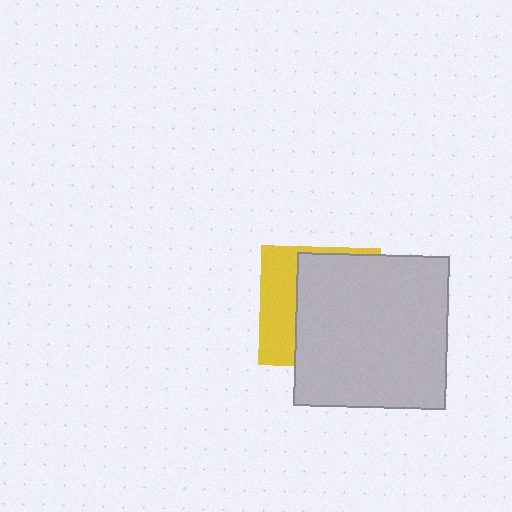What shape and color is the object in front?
The object in front is a light gray square.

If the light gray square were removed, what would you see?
You would see the complete yellow square.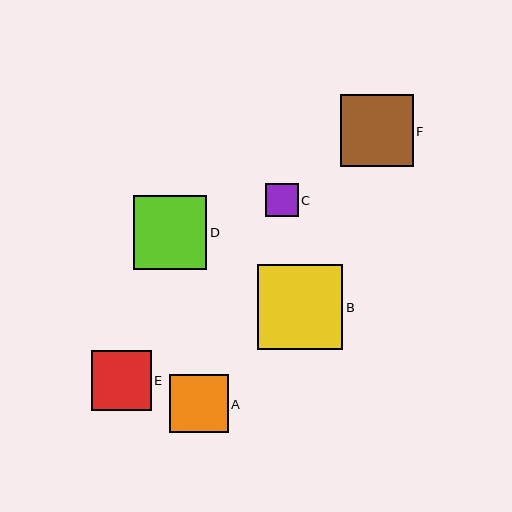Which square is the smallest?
Square C is the smallest with a size of approximately 33 pixels.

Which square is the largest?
Square B is the largest with a size of approximately 85 pixels.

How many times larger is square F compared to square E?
Square F is approximately 1.2 times the size of square E.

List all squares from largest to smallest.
From largest to smallest: B, D, F, E, A, C.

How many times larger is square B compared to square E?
Square B is approximately 1.4 times the size of square E.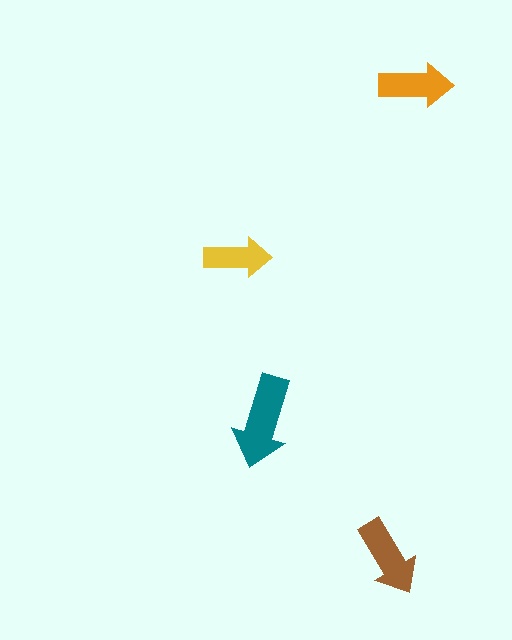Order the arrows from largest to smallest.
the teal one, the brown one, the orange one, the yellow one.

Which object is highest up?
The orange arrow is topmost.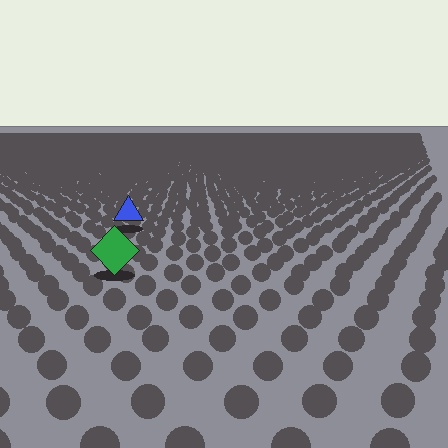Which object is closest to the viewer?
The green diamond is closest. The texture marks near it are larger and more spread out.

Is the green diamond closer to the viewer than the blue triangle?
Yes. The green diamond is closer — you can tell from the texture gradient: the ground texture is coarser near it.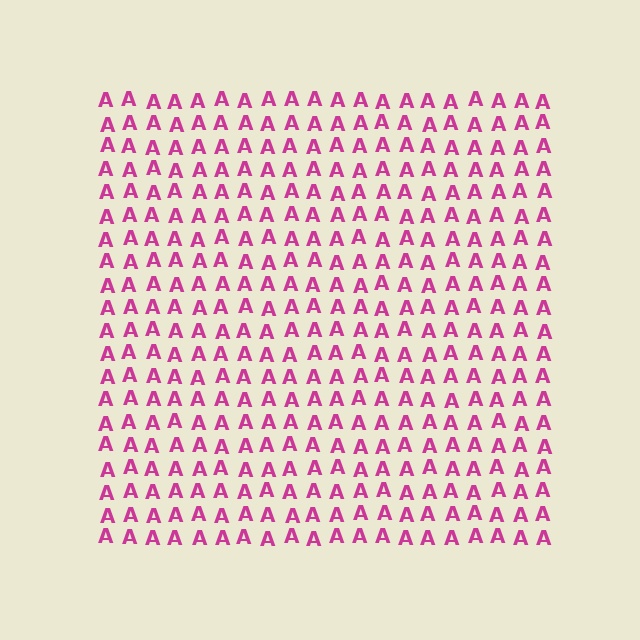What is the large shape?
The large shape is a square.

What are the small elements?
The small elements are letter A's.